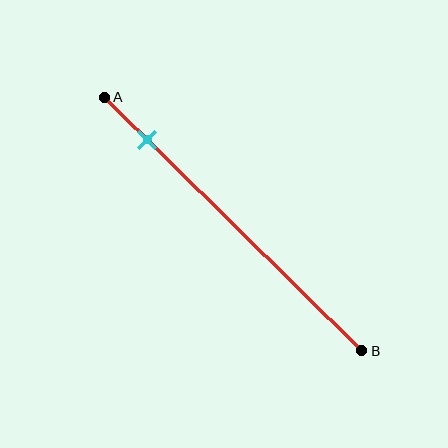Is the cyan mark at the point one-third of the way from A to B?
No, the mark is at about 15% from A, not at the 33% one-third point.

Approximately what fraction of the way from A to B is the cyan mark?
The cyan mark is approximately 15% of the way from A to B.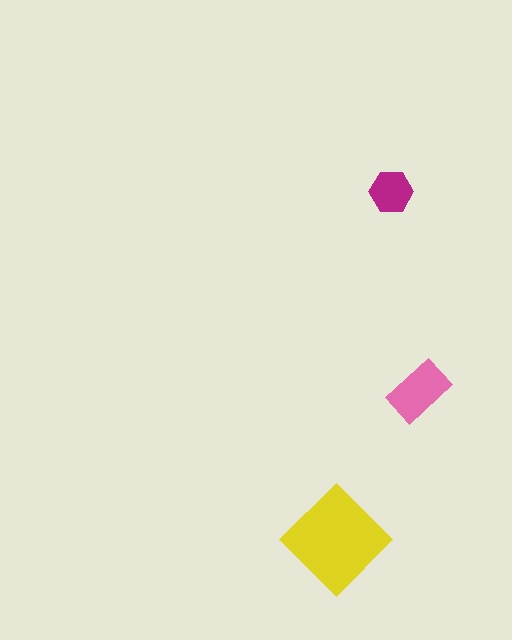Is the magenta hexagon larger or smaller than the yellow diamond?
Smaller.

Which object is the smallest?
The magenta hexagon.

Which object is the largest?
The yellow diamond.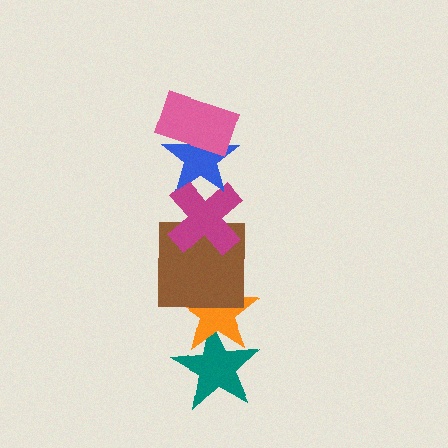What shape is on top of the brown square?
The magenta cross is on top of the brown square.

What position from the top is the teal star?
The teal star is 6th from the top.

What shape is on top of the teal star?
The orange star is on top of the teal star.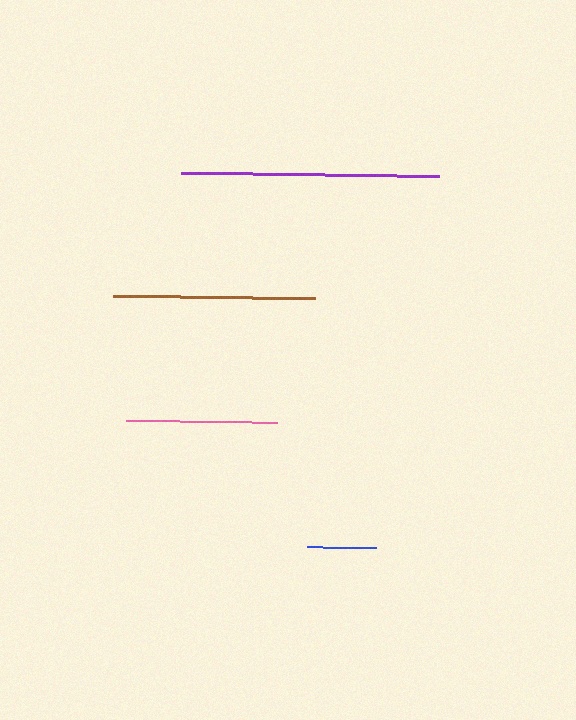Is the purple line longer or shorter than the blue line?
The purple line is longer than the blue line.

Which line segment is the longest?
The purple line is the longest at approximately 258 pixels.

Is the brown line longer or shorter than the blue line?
The brown line is longer than the blue line.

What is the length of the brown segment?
The brown segment is approximately 201 pixels long.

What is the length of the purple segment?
The purple segment is approximately 258 pixels long.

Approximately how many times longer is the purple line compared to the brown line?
The purple line is approximately 1.3 times the length of the brown line.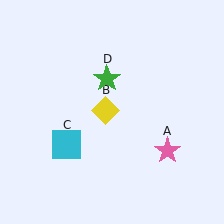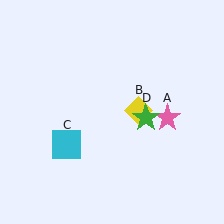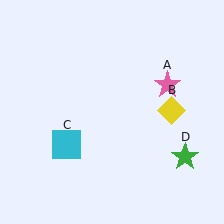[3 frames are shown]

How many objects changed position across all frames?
3 objects changed position: pink star (object A), yellow diamond (object B), green star (object D).